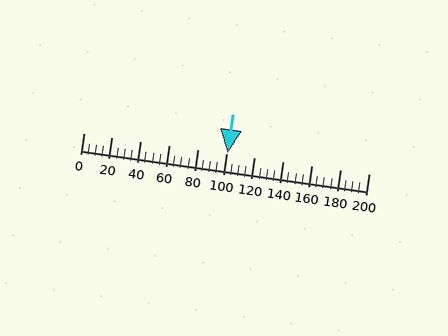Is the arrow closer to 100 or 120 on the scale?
The arrow is closer to 100.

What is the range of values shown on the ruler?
The ruler shows values from 0 to 200.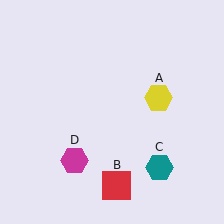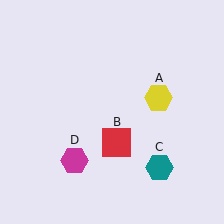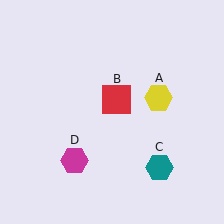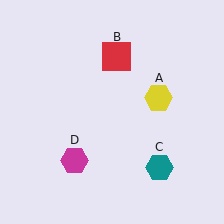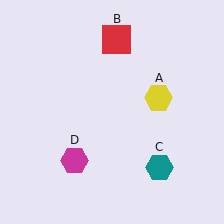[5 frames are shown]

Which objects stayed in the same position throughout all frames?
Yellow hexagon (object A) and teal hexagon (object C) and magenta hexagon (object D) remained stationary.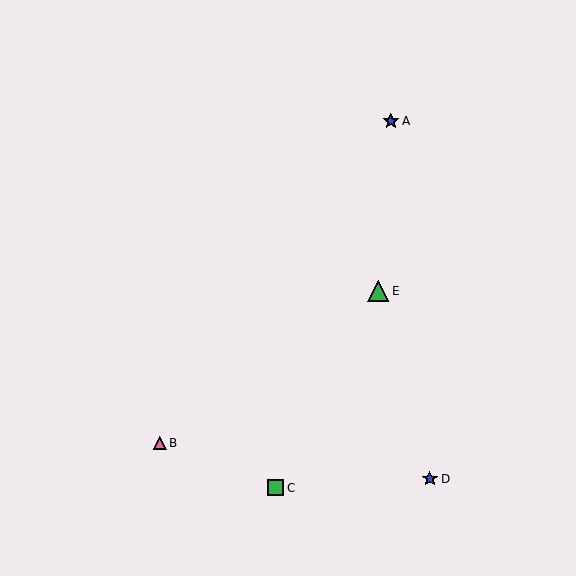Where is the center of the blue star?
The center of the blue star is at (430, 479).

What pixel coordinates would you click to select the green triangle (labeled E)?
Click at (378, 291) to select the green triangle E.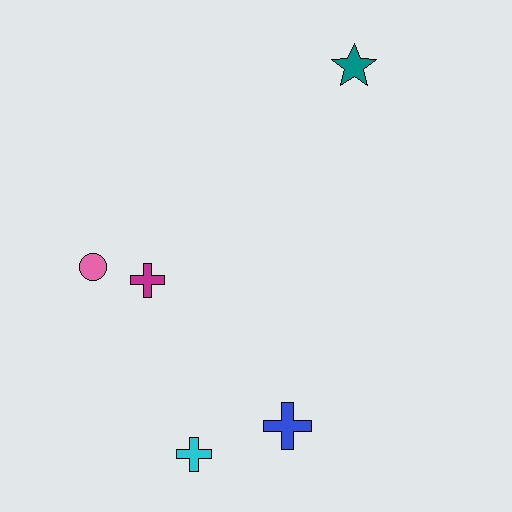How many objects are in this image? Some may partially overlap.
There are 5 objects.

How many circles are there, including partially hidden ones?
There is 1 circle.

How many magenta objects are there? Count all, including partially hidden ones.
There is 1 magenta object.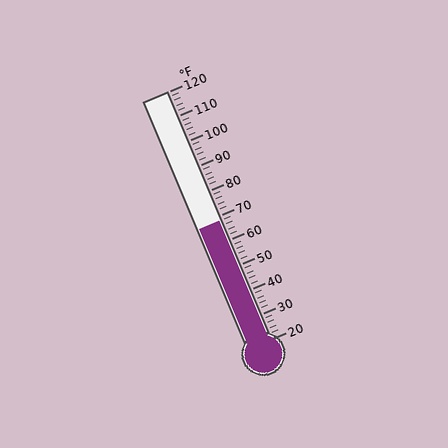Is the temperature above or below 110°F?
The temperature is below 110°F.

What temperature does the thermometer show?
The thermometer shows approximately 68°F.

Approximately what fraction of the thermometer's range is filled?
The thermometer is filled to approximately 50% of its range.